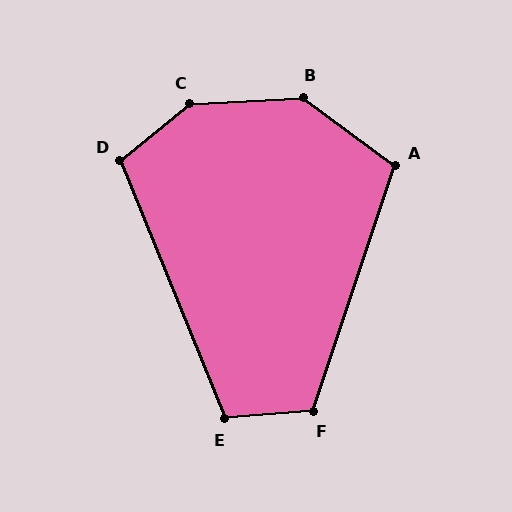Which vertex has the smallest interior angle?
D, at approximately 107 degrees.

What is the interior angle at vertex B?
Approximately 140 degrees (obtuse).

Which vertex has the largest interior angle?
C, at approximately 144 degrees.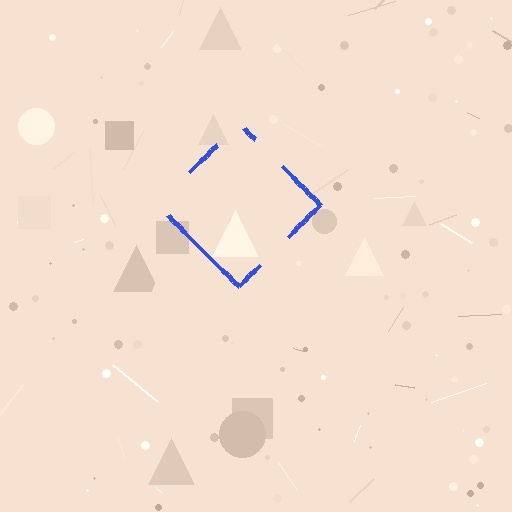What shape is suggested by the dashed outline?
The dashed outline suggests a diamond.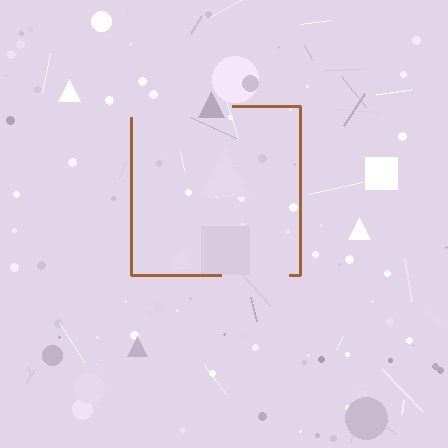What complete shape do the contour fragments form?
The contour fragments form a square.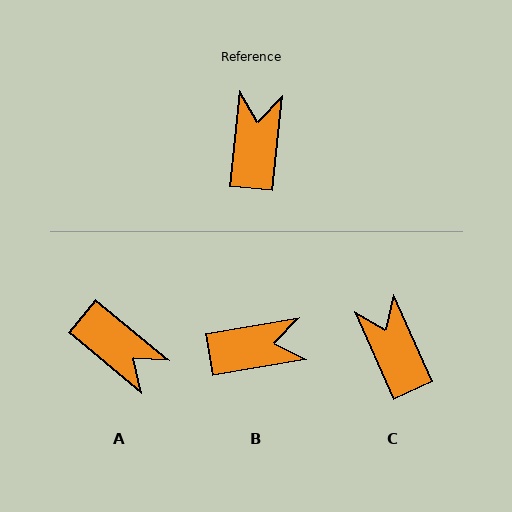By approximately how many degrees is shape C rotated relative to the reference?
Approximately 30 degrees counter-clockwise.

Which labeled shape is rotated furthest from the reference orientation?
A, about 124 degrees away.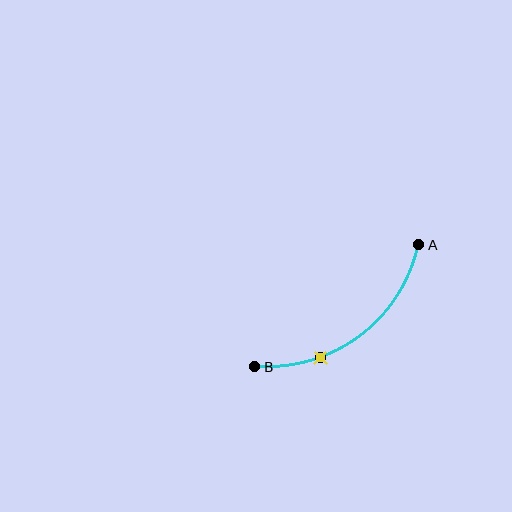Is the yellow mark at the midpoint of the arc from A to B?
No. The yellow mark lies on the arc but is closer to endpoint B. The arc midpoint would be at the point on the curve equidistant along the arc from both A and B.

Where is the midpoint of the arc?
The arc midpoint is the point on the curve farthest from the straight line joining A and B. It sits below and to the right of that line.